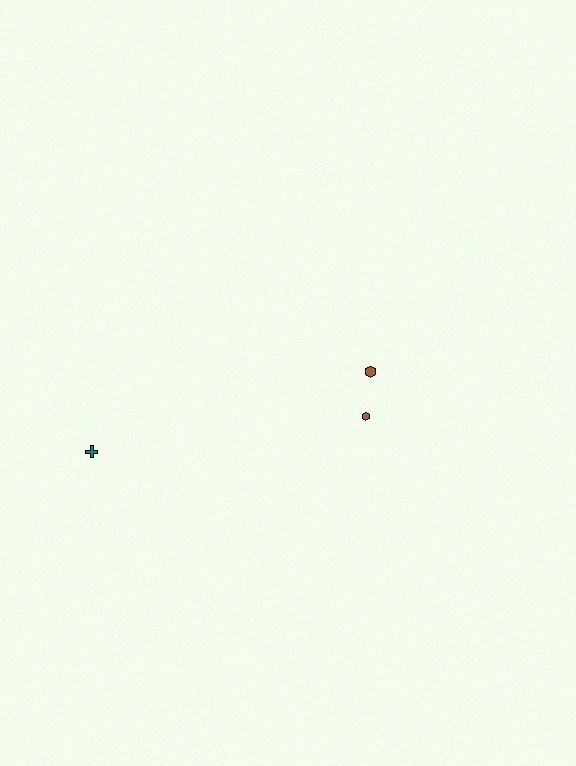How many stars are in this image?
There are no stars.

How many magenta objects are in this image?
There are no magenta objects.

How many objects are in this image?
There are 3 objects.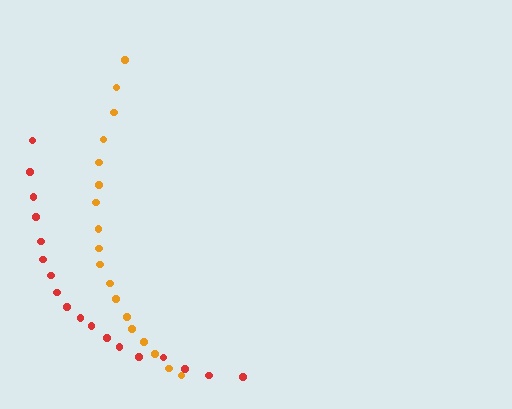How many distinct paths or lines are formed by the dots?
There are 2 distinct paths.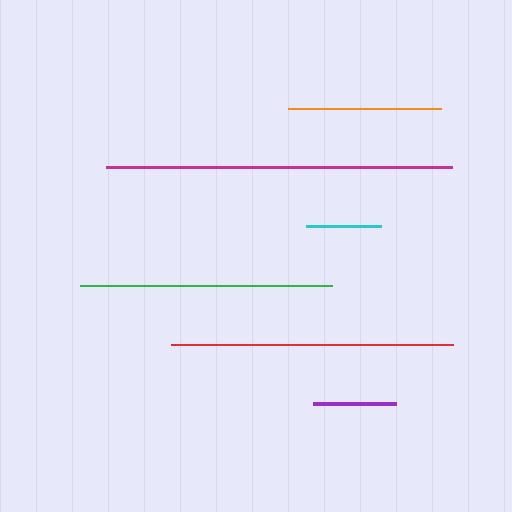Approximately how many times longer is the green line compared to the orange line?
The green line is approximately 1.6 times the length of the orange line.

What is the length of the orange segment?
The orange segment is approximately 154 pixels long.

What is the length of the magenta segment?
The magenta segment is approximately 346 pixels long.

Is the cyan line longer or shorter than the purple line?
The purple line is longer than the cyan line.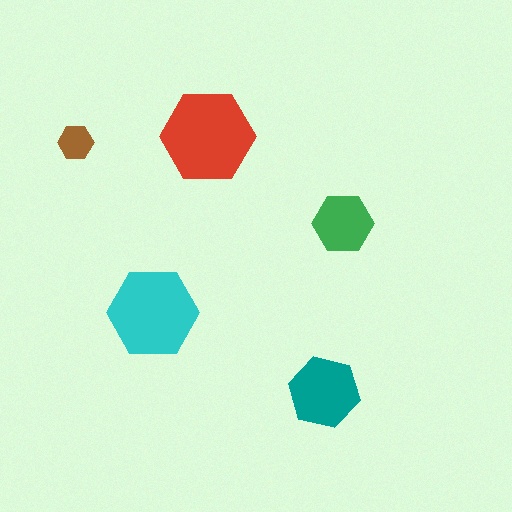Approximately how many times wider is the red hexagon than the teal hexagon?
About 1.5 times wider.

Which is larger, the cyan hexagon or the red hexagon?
The red one.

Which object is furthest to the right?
The green hexagon is rightmost.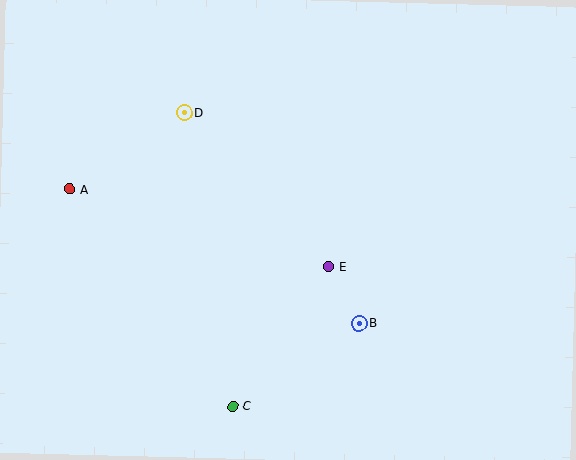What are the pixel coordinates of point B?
Point B is at (359, 323).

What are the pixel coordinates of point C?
Point C is at (233, 406).